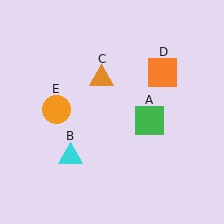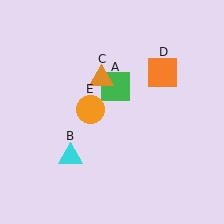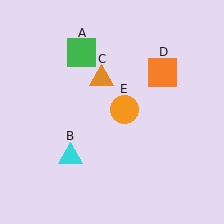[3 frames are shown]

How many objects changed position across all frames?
2 objects changed position: green square (object A), orange circle (object E).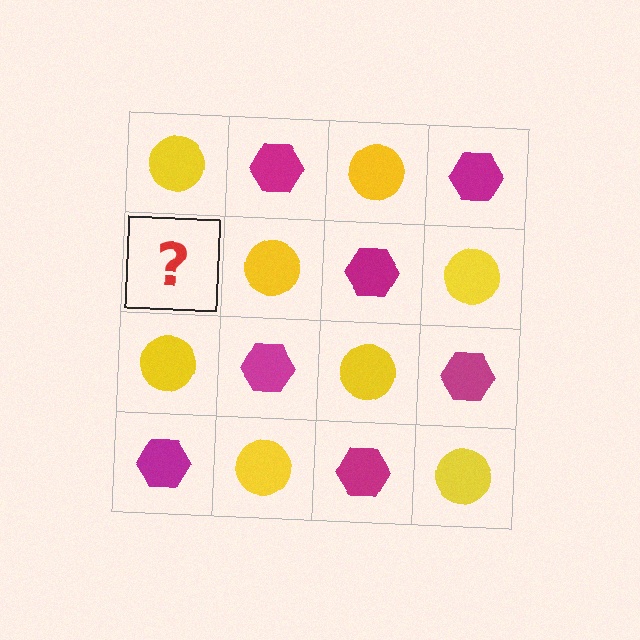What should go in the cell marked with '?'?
The missing cell should contain a magenta hexagon.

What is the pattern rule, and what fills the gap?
The rule is that it alternates yellow circle and magenta hexagon in a checkerboard pattern. The gap should be filled with a magenta hexagon.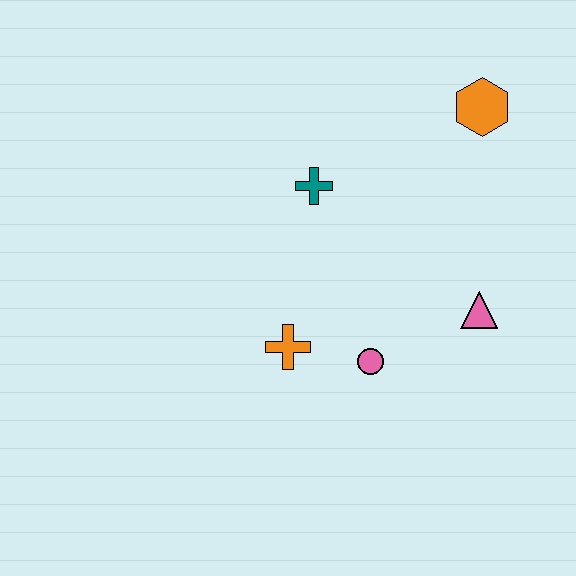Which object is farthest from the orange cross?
The orange hexagon is farthest from the orange cross.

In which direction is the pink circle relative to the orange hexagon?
The pink circle is below the orange hexagon.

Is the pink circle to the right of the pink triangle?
No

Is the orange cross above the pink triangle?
No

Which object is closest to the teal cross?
The orange cross is closest to the teal cross.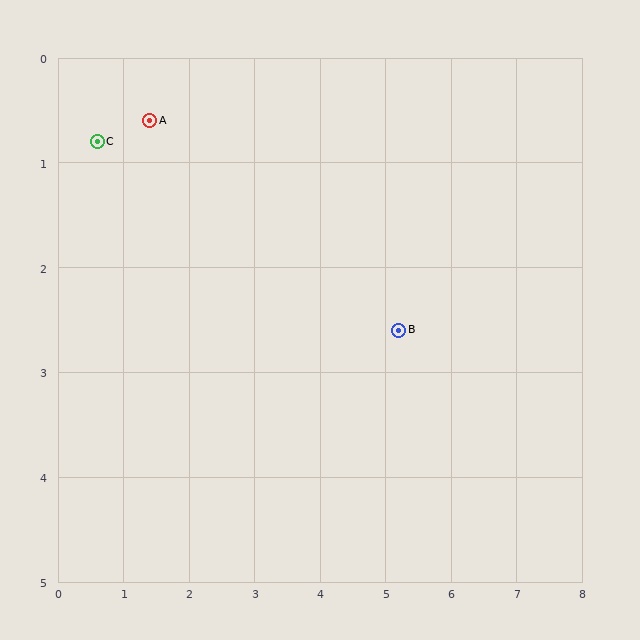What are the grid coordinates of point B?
Point B is at approximately (5.2, 2.6).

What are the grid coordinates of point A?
Point A is at approximately (1.4, 0.6).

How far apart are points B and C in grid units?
Points B and C are about 4.9 grid units apart.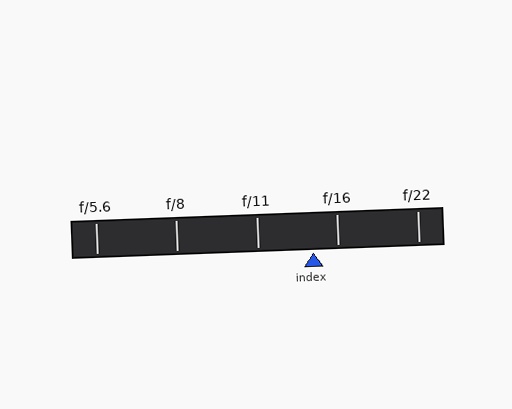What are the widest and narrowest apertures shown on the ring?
The widest aperture shown is f/5.6 and the narrowest is f/22.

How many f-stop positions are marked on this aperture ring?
There are 5 f-stop positions marked.